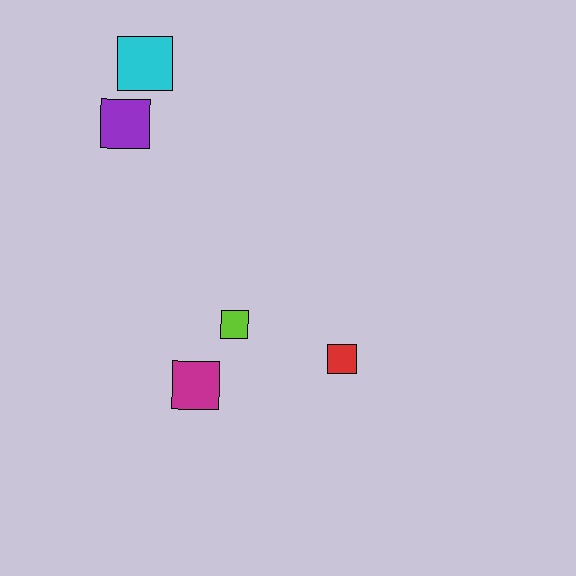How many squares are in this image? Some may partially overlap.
There are 5 squares.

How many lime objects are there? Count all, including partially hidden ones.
There is 1 lime object.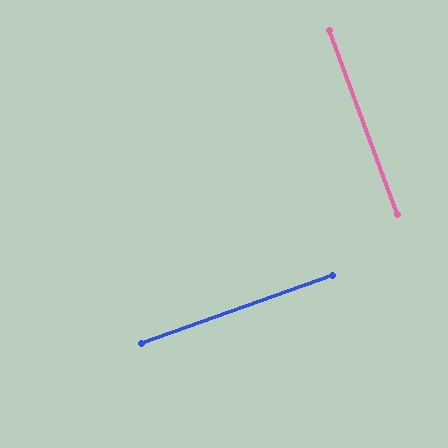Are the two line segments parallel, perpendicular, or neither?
Perpendicular — they meet at approximately 89°.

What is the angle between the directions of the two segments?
Approximately 89 degrees.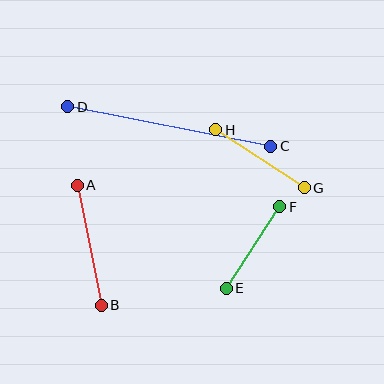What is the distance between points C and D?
The distance is approximately 207 pixels.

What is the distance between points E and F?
The distance is approximately 98 pixels.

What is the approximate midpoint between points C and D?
The midpoint is at approximately (169, 127) pixels.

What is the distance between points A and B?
The distance is approximately 123 pixels.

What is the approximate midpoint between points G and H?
The midpoint is at approximately (260, 159) pixels.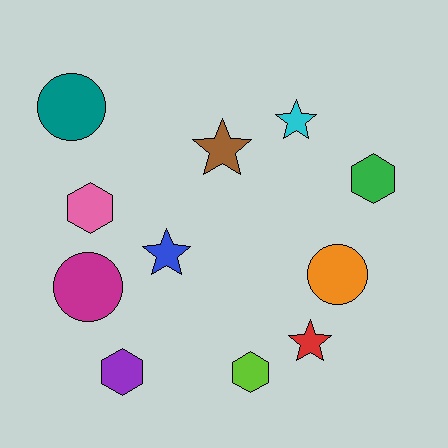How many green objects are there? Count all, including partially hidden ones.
There is 1 green object.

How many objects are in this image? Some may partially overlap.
There are 11 objects.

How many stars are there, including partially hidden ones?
There are 4 stars.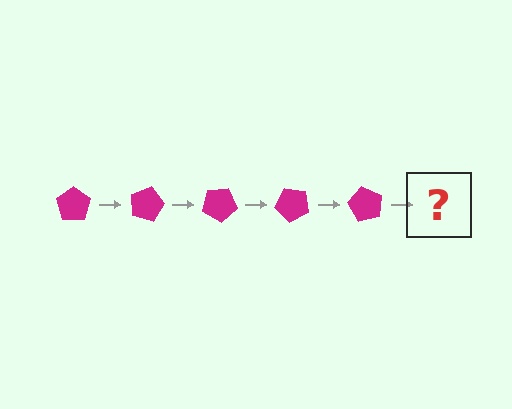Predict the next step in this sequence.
The next step is a magenta pentagon rotated 75 degrees.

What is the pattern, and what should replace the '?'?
The pattern is that the pentagon rotates 15 degrees each step. The '?' should be a magenta pentagon rotated 75 degrees.